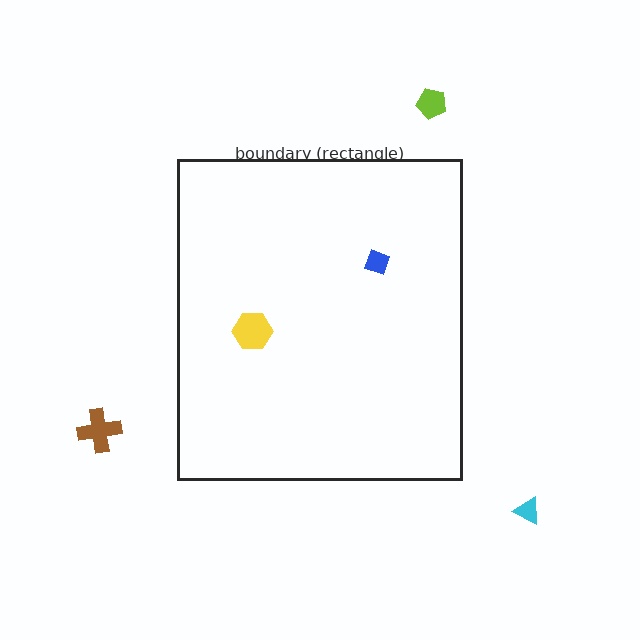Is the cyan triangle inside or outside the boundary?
Outside.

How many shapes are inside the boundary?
2 inside, 3 outside.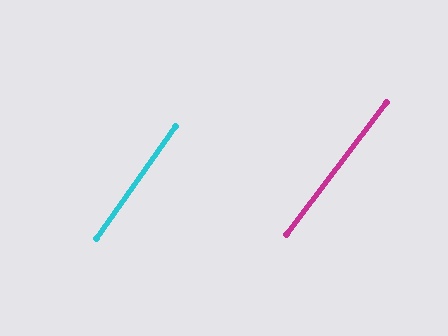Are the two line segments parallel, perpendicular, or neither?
Parallel — their directions differ by only 1.8°.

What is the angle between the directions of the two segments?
Approximately 2 degrees.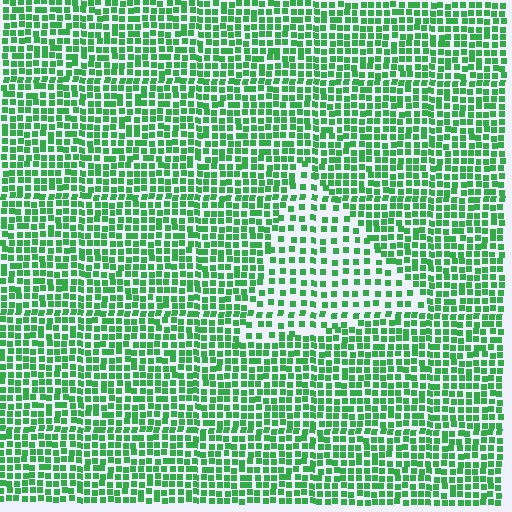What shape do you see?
I see a triangle.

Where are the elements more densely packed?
The elements are more densely packed outside the triangle boundary.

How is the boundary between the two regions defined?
The boundary is defined by a change in element density (approximately 1.9x ratio). All elements are the same color, size, and shape.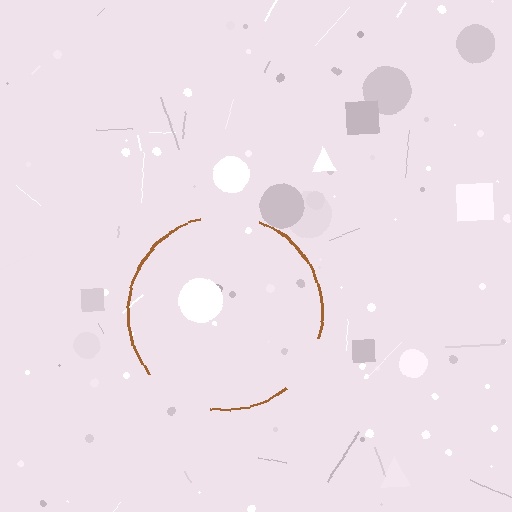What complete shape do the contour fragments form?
The contour fragments form a circle.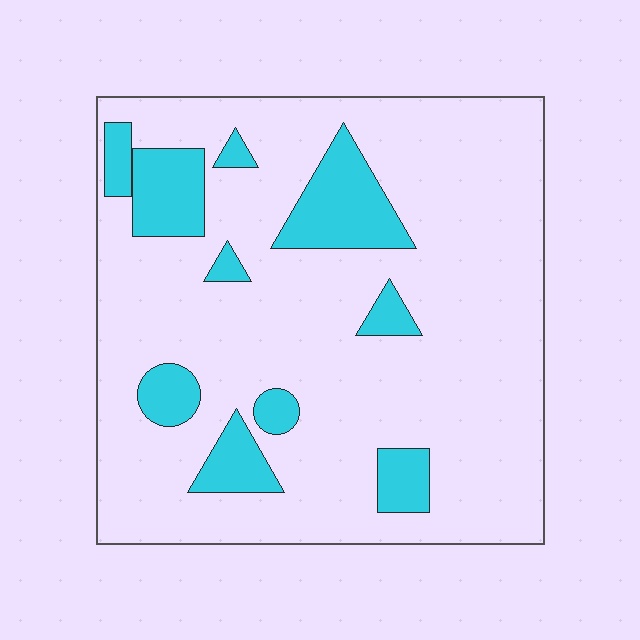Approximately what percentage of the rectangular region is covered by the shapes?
Approximately 15%.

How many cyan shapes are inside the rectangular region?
10.